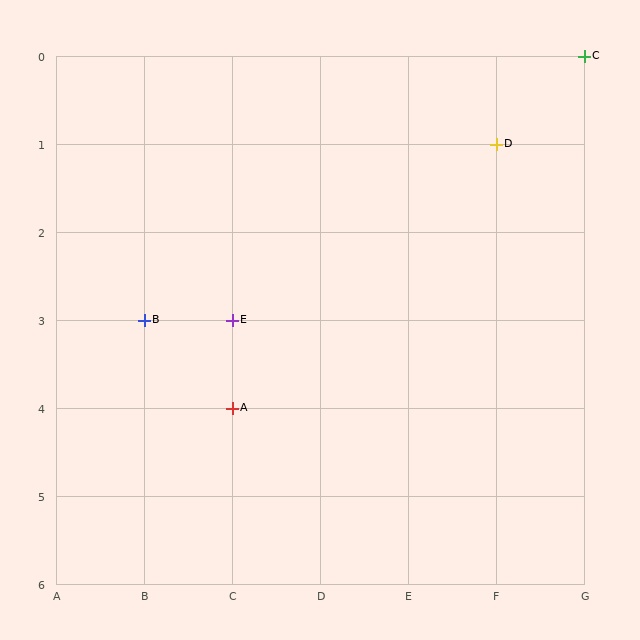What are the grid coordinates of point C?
Point C is at grid coordinates (G, 0).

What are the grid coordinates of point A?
Point A is at grid coordinates (C, 4).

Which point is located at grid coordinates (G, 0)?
Point C is at (G, 0).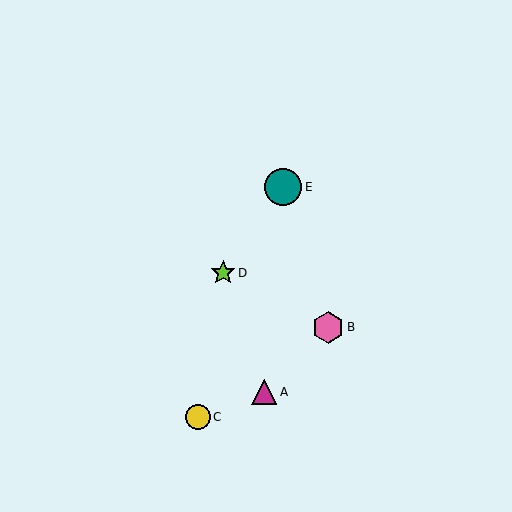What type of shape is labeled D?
Shape D is a lime star.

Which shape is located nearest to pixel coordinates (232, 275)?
The lime star (labeled D) at (223, 273) is nearest to that location.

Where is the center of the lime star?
The center of the lime star is at (223, 273).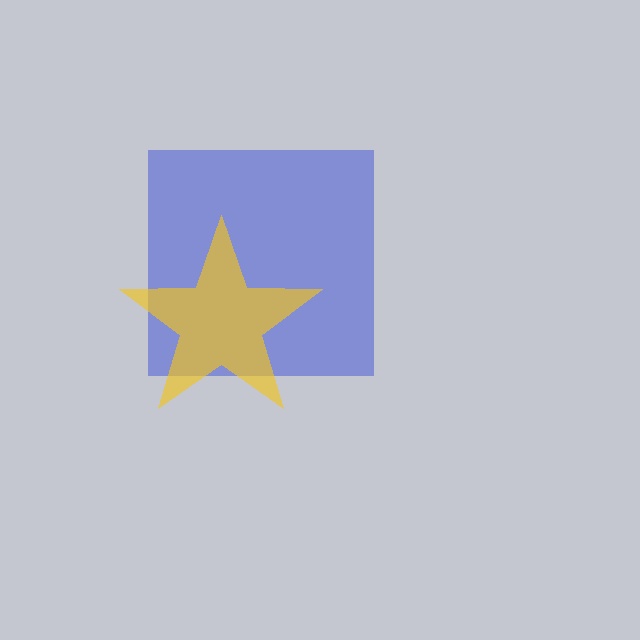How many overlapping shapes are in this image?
There are 2 overlapping shapes in the image.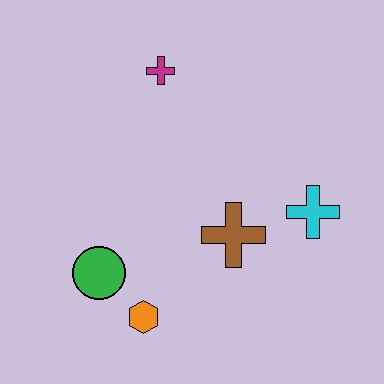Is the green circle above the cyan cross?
No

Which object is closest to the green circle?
The orange hexagon is closest to the green circle.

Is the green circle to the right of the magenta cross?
No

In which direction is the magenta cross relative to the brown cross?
The magenta cross is above the brown cross.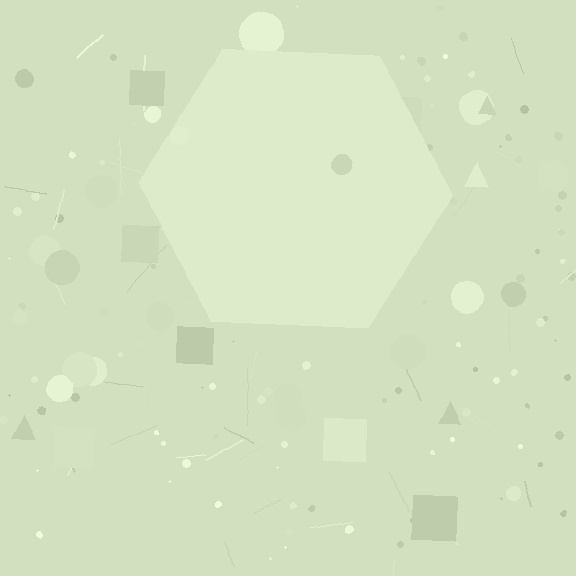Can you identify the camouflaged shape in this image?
The camouflaged shape is a hexagon.